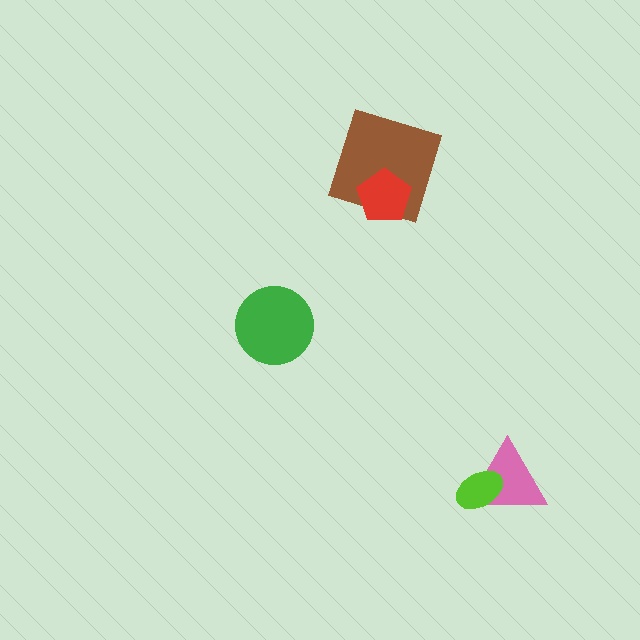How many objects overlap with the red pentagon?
1 object overlaps with the red pentagon.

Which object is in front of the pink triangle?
The lime ellipse is in front of the pink triangle.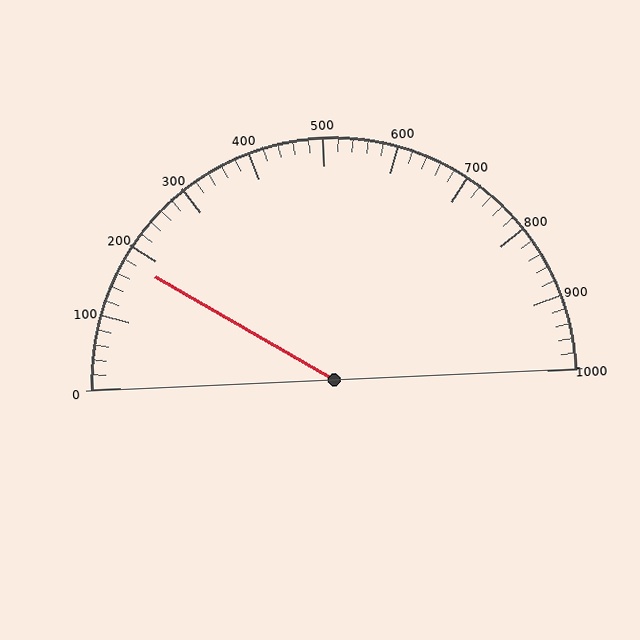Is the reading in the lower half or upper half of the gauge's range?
The reading is in the lower half of the range (0 to 1000).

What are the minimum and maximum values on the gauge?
The gauge ranges from 0 to 1000.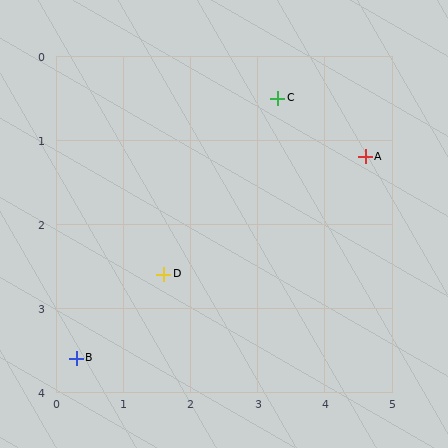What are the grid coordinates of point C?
Point C is at approximately (3.3, 0.5).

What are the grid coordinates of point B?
Point B is at approximately (0.3, 3.6).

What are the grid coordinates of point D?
Point D is at approximately (1.6, 2.6).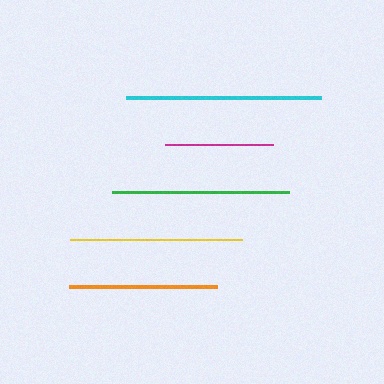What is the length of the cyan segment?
The cyan segment is approximately 195 pixels long.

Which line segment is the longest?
The cyan line is the longest at approximately 195 pixels.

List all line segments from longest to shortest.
From longest to shortest: cyan, green, yellow, orange, magenta.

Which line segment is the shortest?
The magenta line is the shortest at approximately 108 pixels.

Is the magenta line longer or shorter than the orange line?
The orange line is longer than the magenta line.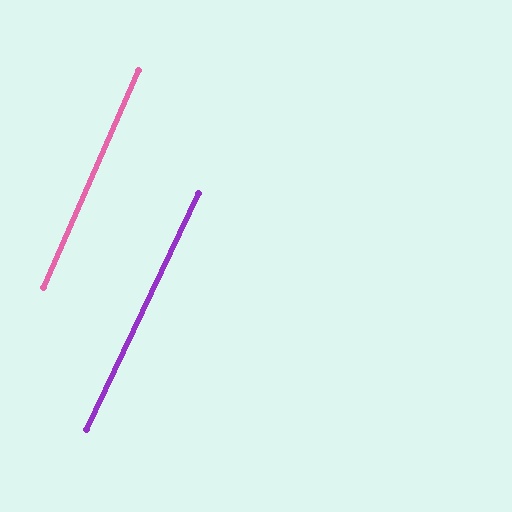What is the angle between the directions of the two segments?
Approximately 2 degrees.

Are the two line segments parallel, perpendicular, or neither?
Parallel — their directions differ by only 1.9°.